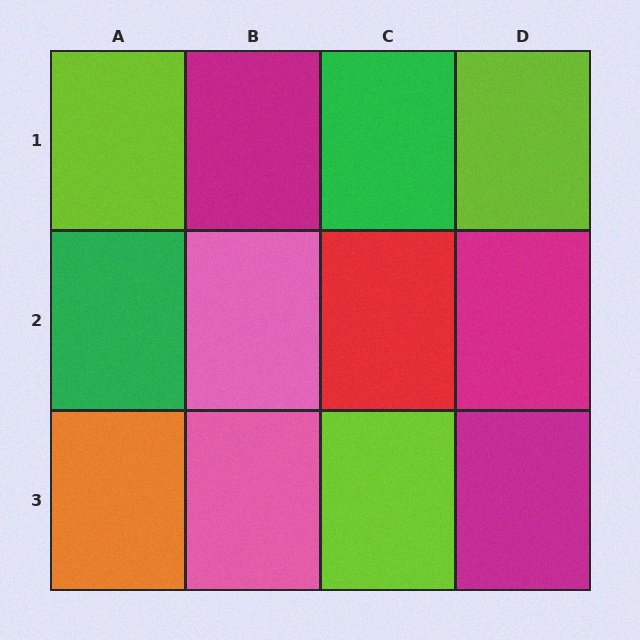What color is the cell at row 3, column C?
Lime.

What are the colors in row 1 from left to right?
Lime, magenta, green, lime.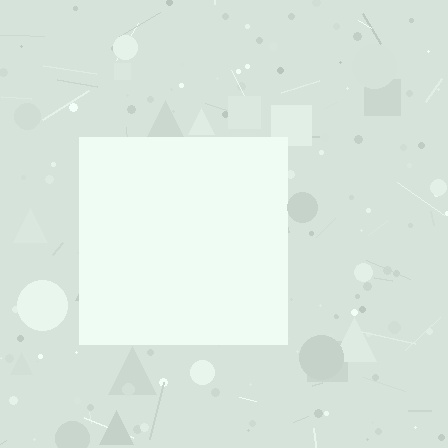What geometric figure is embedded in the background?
A square is embedded in the background.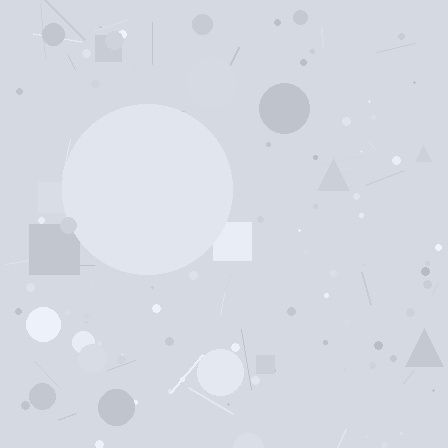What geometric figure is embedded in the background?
A circle is embedded in the background.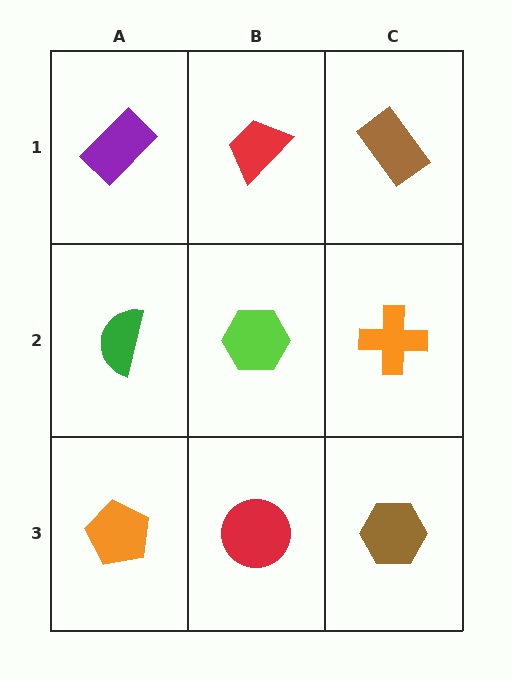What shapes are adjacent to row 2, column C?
A brown rectangle (row 1, column C), a brown hexagon (row 3, column C), a lime hexagon (row 2, column B).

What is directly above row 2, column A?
A purple rectangle.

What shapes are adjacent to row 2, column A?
A purple rectangle (row 1, column A), an orange pentagon (row 3, column A), a lime hexagon (row 2, column B).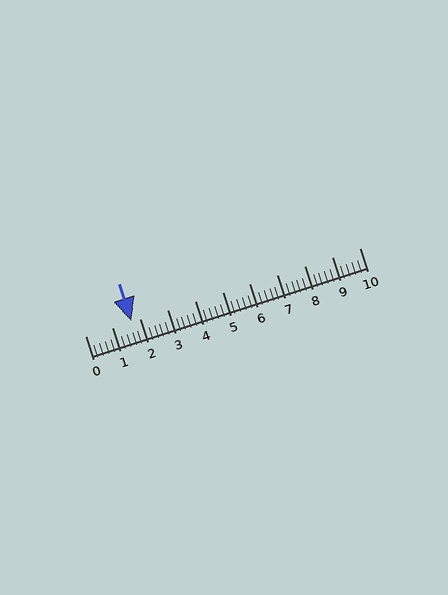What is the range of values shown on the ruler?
The ruler shows values from 0 to 10.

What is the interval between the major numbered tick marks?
The major tick marks are spaced 1 units apart.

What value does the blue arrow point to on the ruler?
The blue arrow points to approximately 1.7.